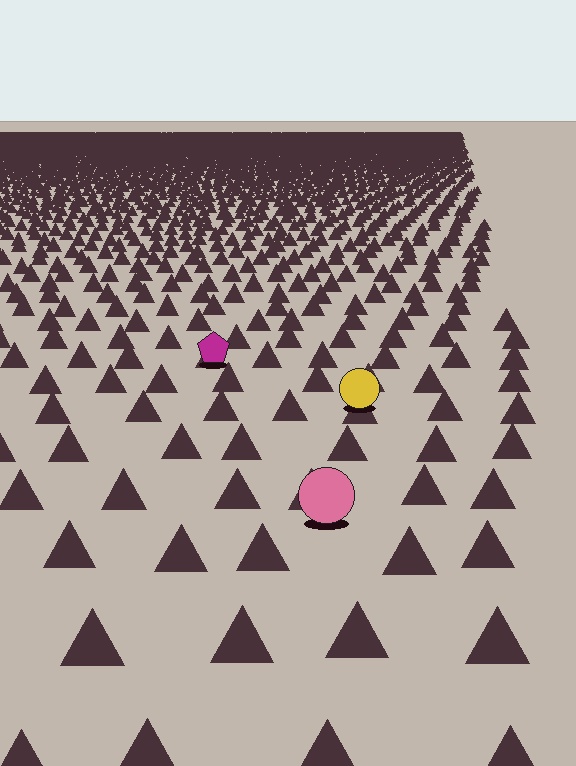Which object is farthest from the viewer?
The magenta pentagon is farthest from the viewer. It appears smaller and the ground texture around it is denser.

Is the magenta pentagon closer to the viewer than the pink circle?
No. The pink circle is closer — you can tell from the texture gradient: the ground texture is coarser near it.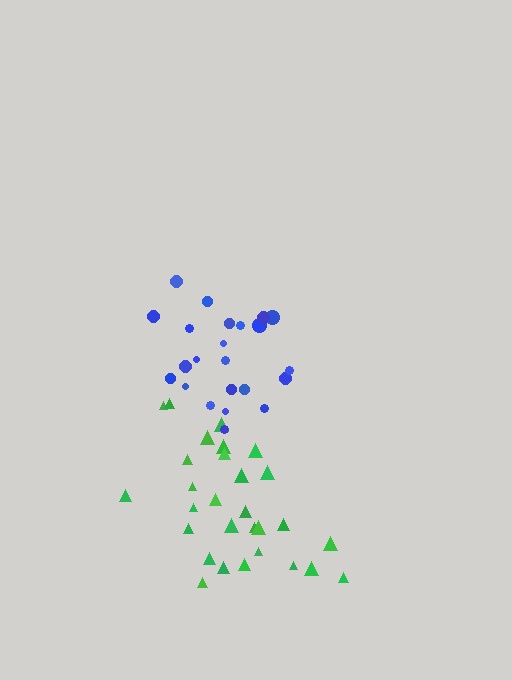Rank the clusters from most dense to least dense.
blue, green.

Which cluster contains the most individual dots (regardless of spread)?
Green (29).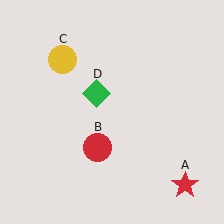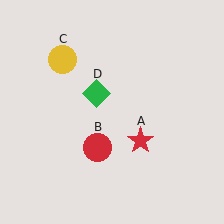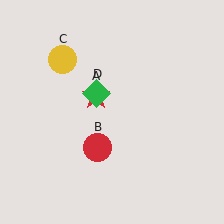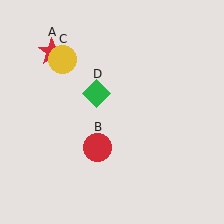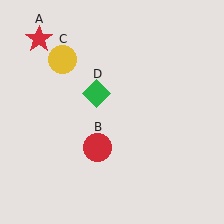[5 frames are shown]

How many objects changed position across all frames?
1 object changed position: red star (object A).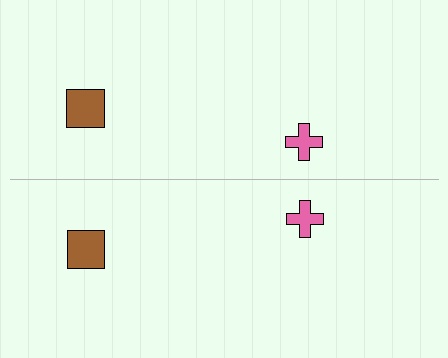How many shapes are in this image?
There are 4 shapes in this image.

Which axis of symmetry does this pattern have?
The pattern has a horizontal axis of symmetry running through the center of the image.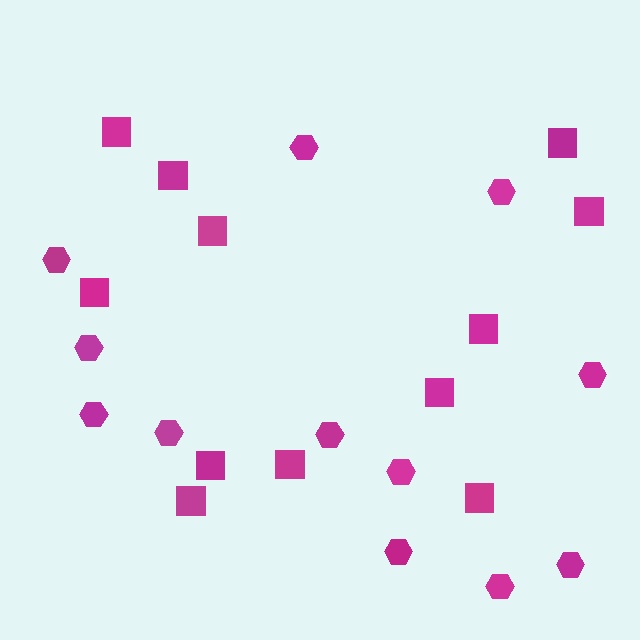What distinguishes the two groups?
There are 2 groups: one group of hexagons (12) and one group of squares (12).